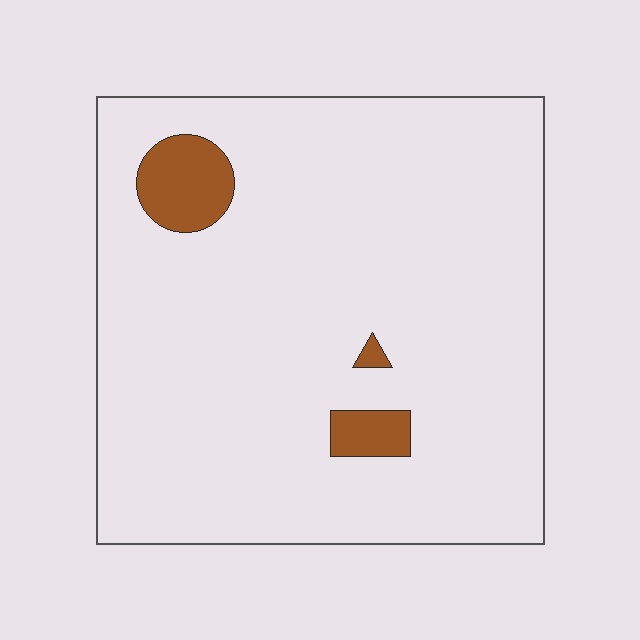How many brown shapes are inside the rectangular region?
3.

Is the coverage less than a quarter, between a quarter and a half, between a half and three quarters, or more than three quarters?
Less than a quarter.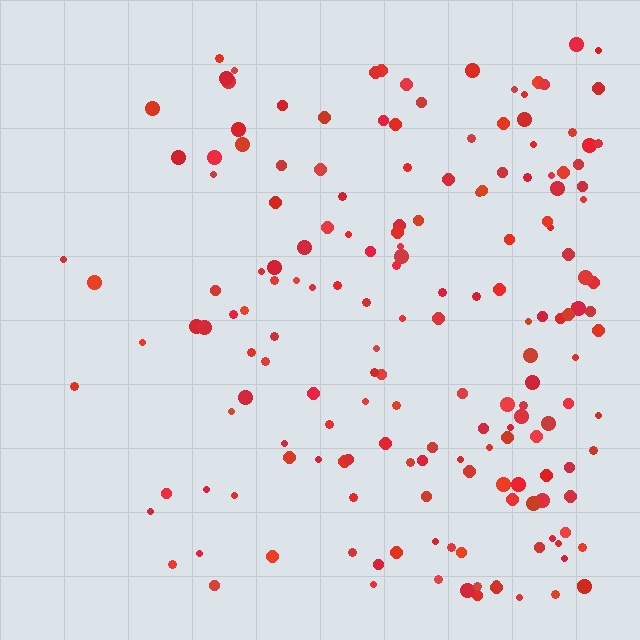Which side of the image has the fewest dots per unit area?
The left.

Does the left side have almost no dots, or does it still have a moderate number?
Still a moderate number, just noticeably fewer than the right.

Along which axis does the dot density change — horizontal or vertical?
Horizontal.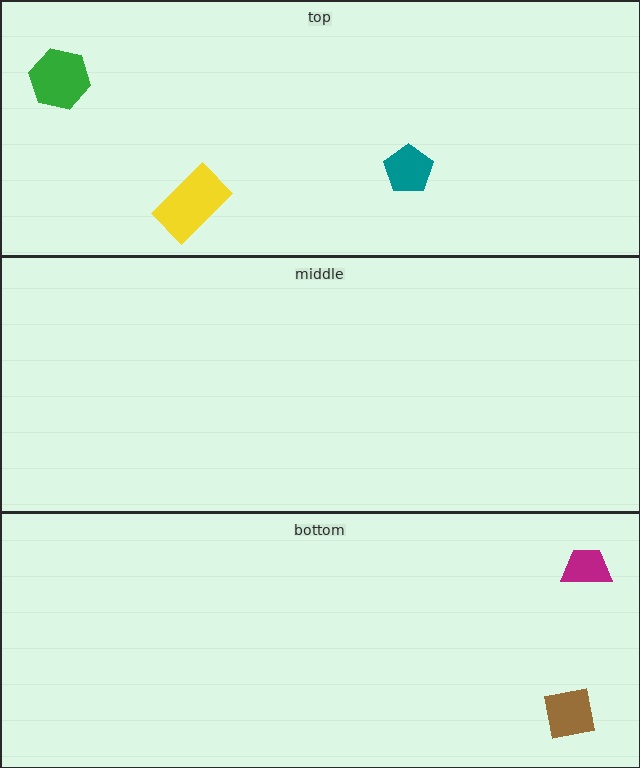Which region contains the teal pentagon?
The top region.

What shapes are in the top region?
The green hexagon, the yellow rectangle, the teal pentagon.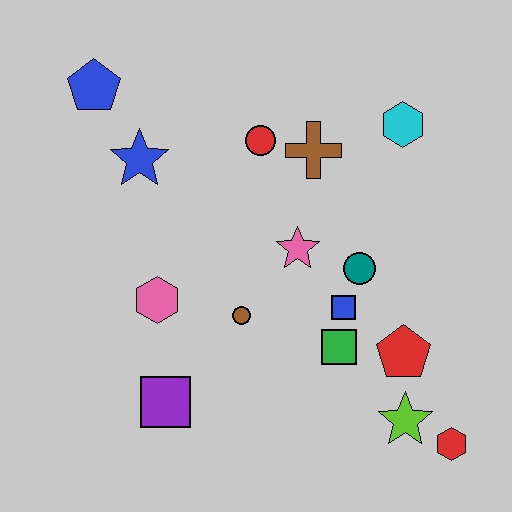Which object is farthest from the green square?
The blue pentagon is farthest from the green square.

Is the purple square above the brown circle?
No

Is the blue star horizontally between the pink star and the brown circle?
No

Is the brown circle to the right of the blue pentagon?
Yes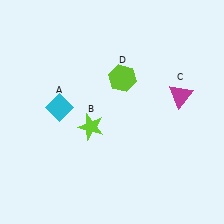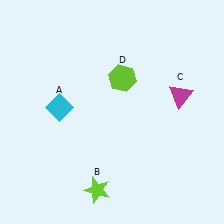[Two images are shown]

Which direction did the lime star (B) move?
The lime star (B) moved down.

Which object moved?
The lime star (B) moved down.